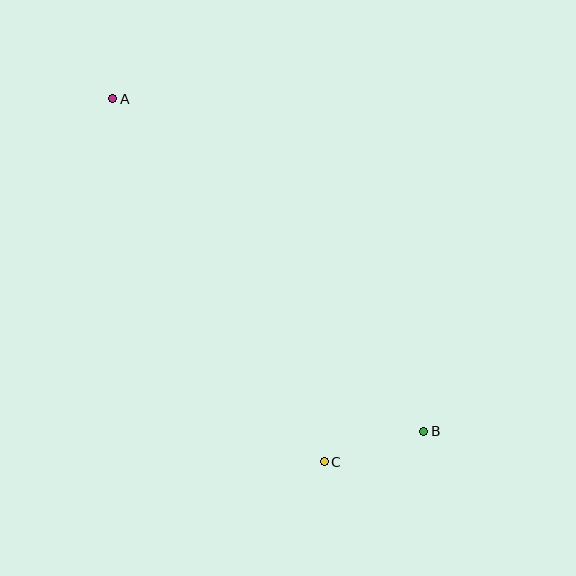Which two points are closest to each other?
Points B and C are closest to each other.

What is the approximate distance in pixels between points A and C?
The distance between A and C is approximately 420 pixels.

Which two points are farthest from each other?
Points A and B are farthest from each other.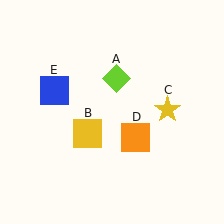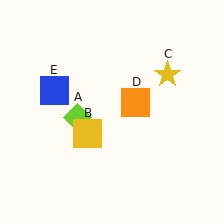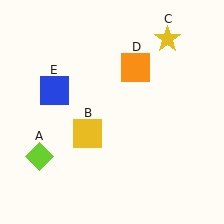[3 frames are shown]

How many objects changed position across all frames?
3 objects changed position: lime diamond (object A), yellow star (object C), orange square (object D).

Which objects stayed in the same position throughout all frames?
Yellow square (object B) and blue square (object E) remained stationary.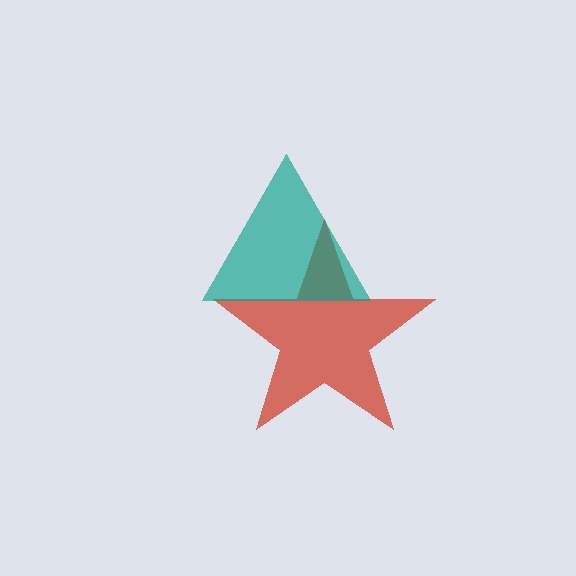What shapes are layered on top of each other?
The layered shapes are: a red star, a teal triangle.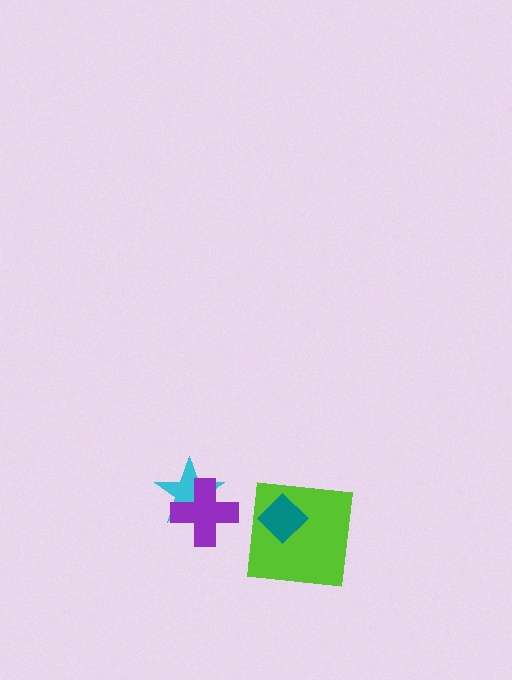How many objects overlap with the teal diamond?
1 object overlaps with the teal diamond.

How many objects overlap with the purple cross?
1 object overlaps with the purple cross.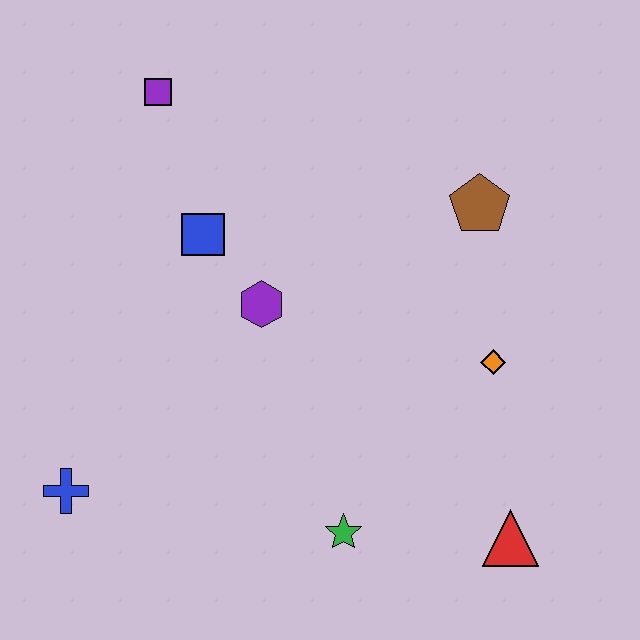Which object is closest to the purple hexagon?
The blue square is closest to the purple hexagon.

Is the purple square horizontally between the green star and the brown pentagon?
No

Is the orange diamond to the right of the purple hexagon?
Yes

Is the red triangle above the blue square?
No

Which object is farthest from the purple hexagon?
The red triangle is farthest from the purple hexagon.